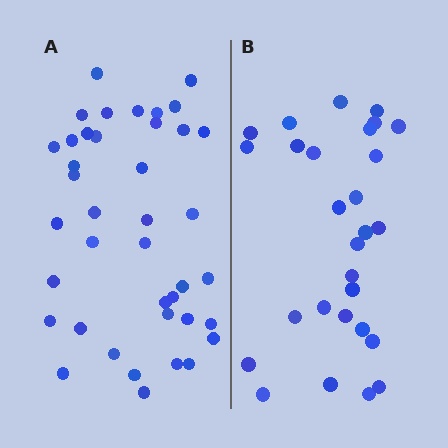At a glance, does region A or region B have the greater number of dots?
Region A (the left region) has more dots.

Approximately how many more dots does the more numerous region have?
Region A has roughly 12 or so more dots than region B.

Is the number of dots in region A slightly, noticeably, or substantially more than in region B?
Region A has noticeably more, but not dramatically so. The ratio is roughly 1.4 to 1.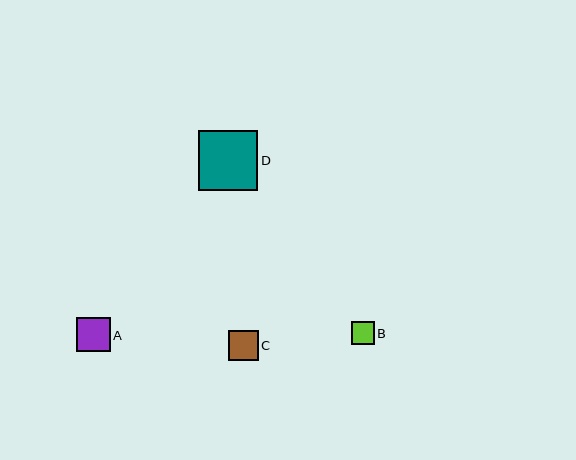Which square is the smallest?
Square B is the smallest with a size of approximately 22 pixels.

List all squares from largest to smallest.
From largest to smallest: D, A, C, B.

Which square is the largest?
Square D is the largest with a size of approximately 60 pixels.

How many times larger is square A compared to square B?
Square A is approximately 1.5 times the size of square B.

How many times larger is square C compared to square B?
Square C is approximately 1.4 times the size of square B.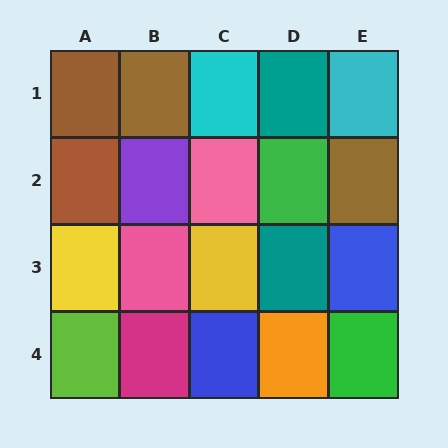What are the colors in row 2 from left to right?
Brown, purple, pink, green, brown.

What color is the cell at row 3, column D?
Teal.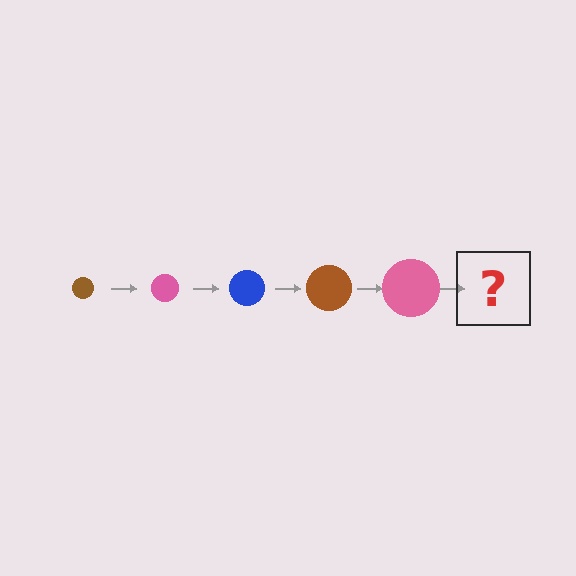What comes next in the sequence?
The next element should be a blue circle, larger than the previous one.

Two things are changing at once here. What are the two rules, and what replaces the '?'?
The two rules are that the circle grows larger each step and the color cycles through brown, pink, and blue. The '?' should be a blue circle, larger than the previous one.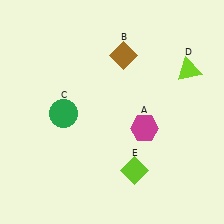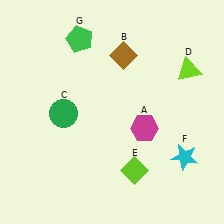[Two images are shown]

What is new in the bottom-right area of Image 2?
A cyan star (F) was added in the bottom-right area of Image 2.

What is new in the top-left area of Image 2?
A green pentagon (G) was added in the top-left area of Image 2.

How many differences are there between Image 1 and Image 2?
There are 2 differences between the two images.